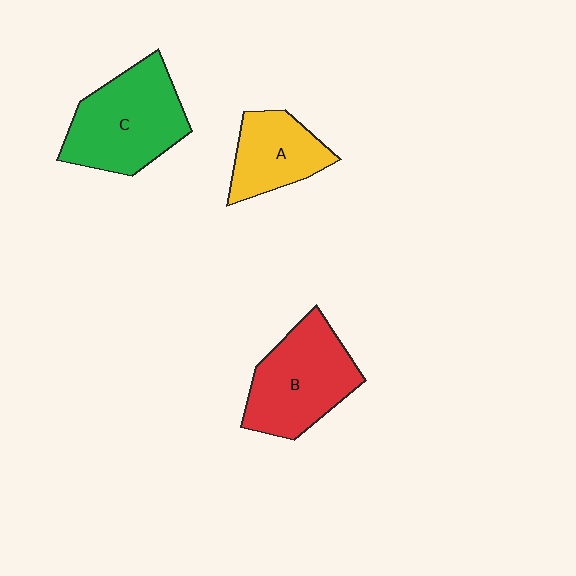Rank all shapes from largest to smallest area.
From largest to smallest: C (green), B (red), A (yellow).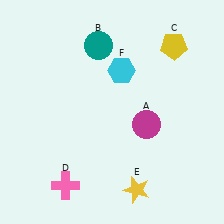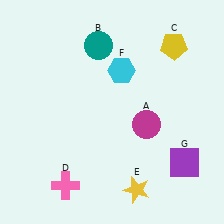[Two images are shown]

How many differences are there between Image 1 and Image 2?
There is 1 difference between the two images.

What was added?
A purple square (G) was added in Image 2.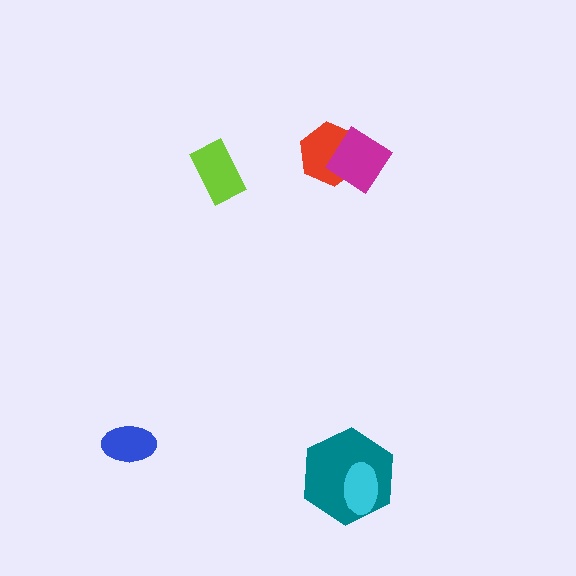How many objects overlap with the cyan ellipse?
1 object overlaps with the cyan ellipse.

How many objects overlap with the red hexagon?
1 object overlaps with the red hexagon.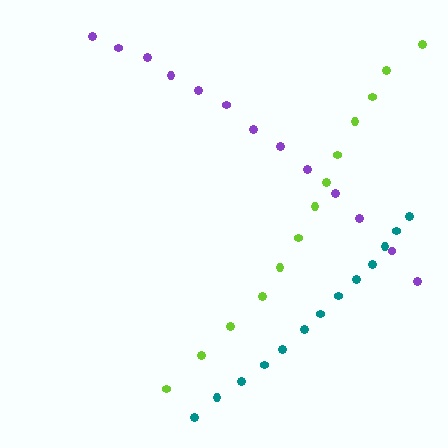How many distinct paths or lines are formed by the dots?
There are 3 distinct paths.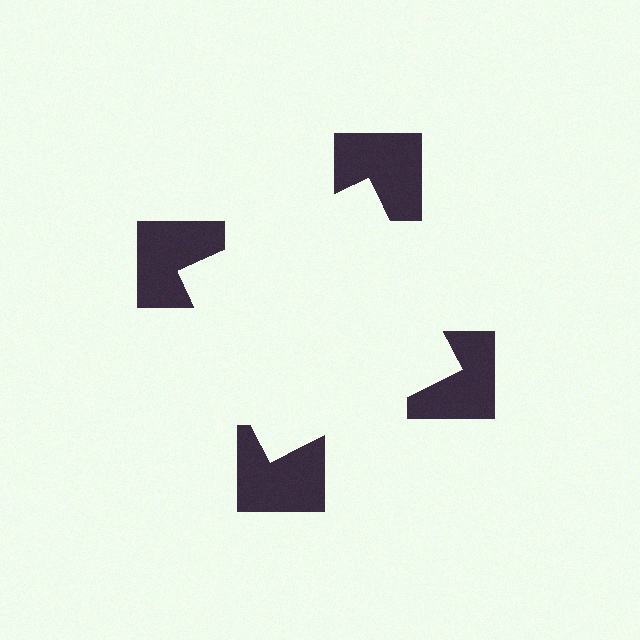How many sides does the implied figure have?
4 sides.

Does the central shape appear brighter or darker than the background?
It typically appears slightly brighter than the background, even though no actual brightness change is drawn.